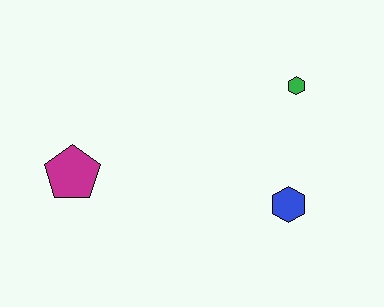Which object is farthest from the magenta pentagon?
The green hexagon is farthest from the magenta pentagon.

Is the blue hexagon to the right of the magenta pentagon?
Yes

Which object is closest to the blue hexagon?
The green hexagon is closest to the blue hexagon.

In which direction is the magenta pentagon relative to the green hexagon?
The magenta pentagon is to the left of the green hexagon.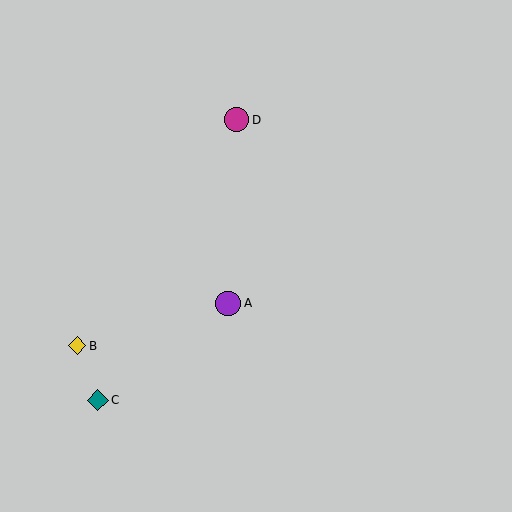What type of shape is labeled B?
Shape B is a yellow diamond.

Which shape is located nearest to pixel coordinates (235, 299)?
The purple circle (labeled A) at (228, 304) is nearest to that location.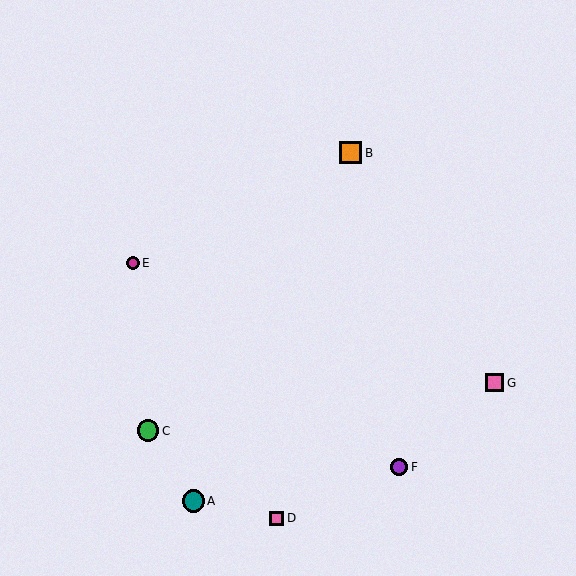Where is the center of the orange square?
The center of the orange square is at (351, 153).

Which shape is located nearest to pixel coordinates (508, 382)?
The pink square (labeled G) at (495, 383) is nearest to that location.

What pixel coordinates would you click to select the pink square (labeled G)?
Click at (495, 383) to select the pink square G.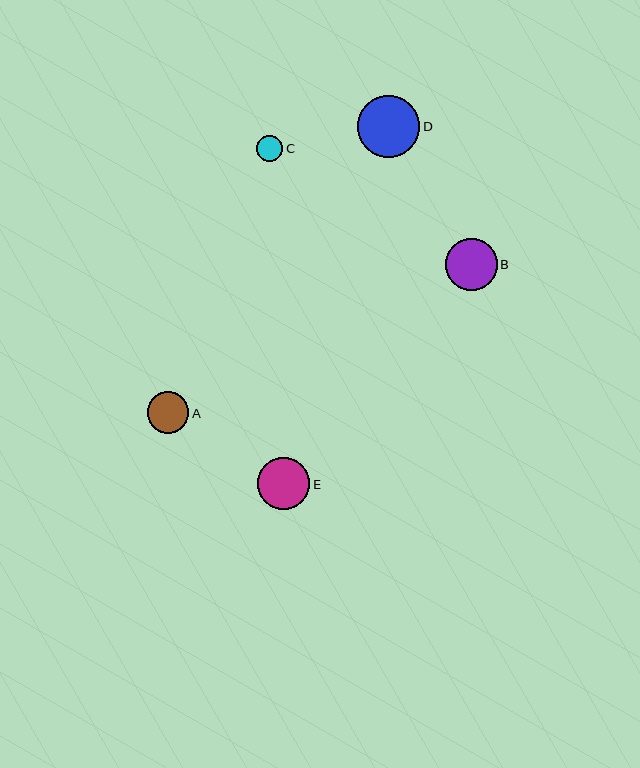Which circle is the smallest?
Circle C is the smallest with a size of approximately 26 pixels.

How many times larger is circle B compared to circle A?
Circle B is approximately 1.2 times the size of circle A.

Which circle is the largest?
Circle D is the largest with a size of approximately 62 pixels.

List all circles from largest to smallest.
From largest to smallest: D, E, B, A, C.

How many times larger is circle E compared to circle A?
Circle E is approximately 1.3 times the size of circle A.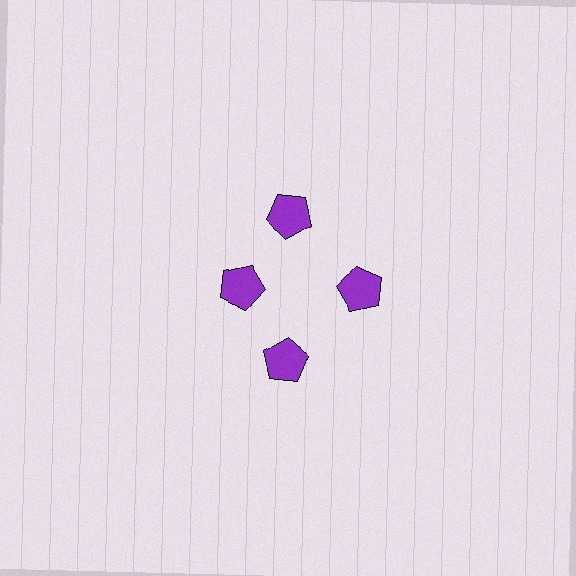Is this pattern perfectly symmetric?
No. The 4 purple pentagons are arranged in a ring, but one element near the 9 o'clock position is pulled inward toward the center, breaking the 4-fold rotational symmetry.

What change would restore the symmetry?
The symmetry would be restored by moving it outward, back onto the ring so that all 4 pentagons sit at equal angles and equal distance from the center.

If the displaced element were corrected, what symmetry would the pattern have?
It would have 4-fold rotational symmetry — the pattern would map onto itself every 90 degrees.